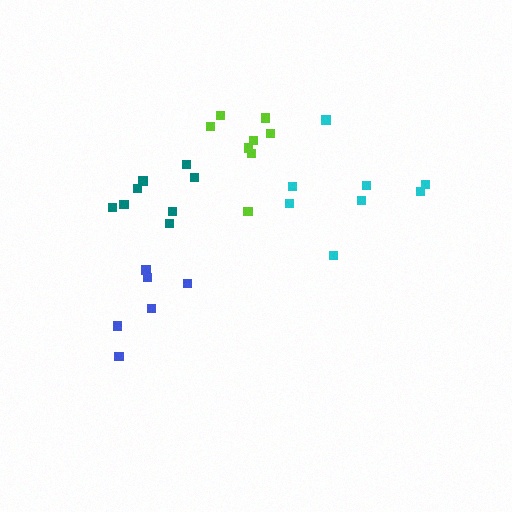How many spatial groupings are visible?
There are 4 spatial groupings.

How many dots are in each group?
Group 1: 9 dots, Group 2: 6 dots, Group 3: 8 dots, Group 4: 8 dots (31 total).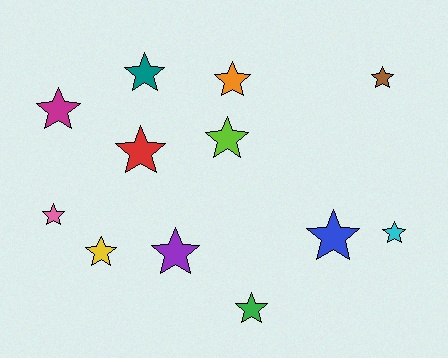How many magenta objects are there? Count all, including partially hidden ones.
There is 1 magenta object.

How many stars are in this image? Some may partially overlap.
There are 12 stars.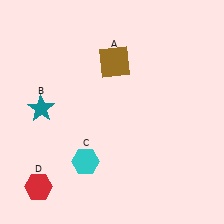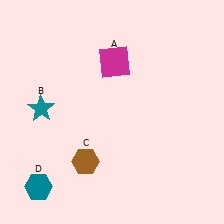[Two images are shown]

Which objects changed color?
A changed from brown to magenta. C changed from cyan to brown. D changed from red to teal.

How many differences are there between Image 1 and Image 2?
There are 3 differences between the two images.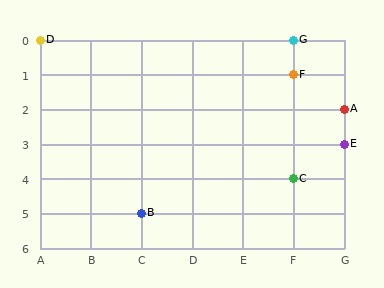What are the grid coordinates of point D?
Point D is at grid coordinates (A, 0).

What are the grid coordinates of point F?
Point F is at grid coordinates (F, 1).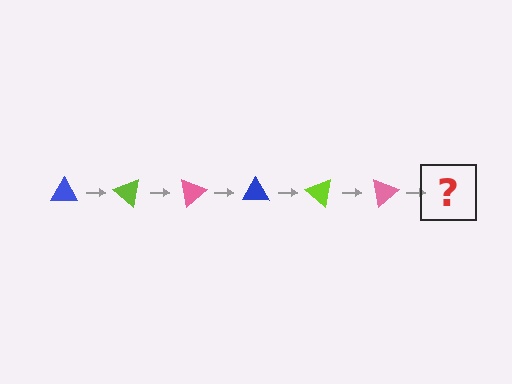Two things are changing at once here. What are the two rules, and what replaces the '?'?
The two rules are that it rotates 40 degrees each step and the color cycles through blue, lime, and pink. The '?' should be a blue triangle, rotated 240 degrees from the start.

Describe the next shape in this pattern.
It should be a blue triangle, rotated 240 degrees from the start.